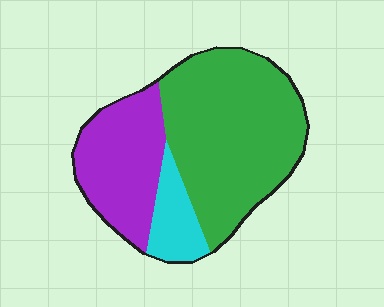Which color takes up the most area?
Green, at roughly 60%.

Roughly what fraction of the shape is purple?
Purple takes up between a quarter and a half of the shape.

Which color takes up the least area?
Cyan, at roughly 10%.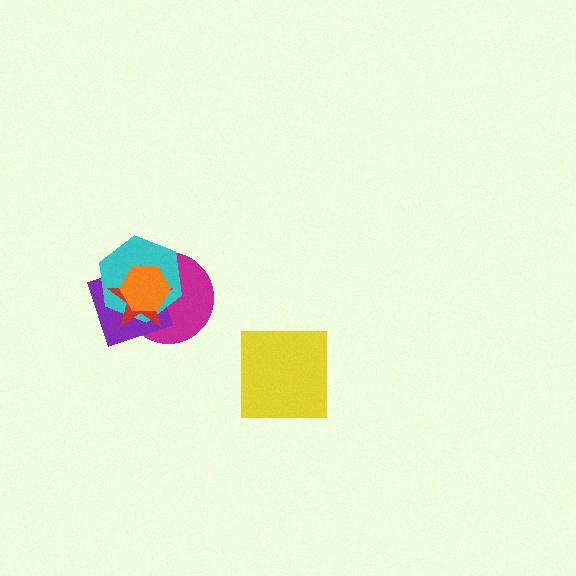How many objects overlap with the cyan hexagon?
4 objects overlap with the cyan hexagon.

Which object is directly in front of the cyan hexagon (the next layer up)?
The red star is directly in front of the cyan hexagon.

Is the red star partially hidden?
Yes, it is partially covered by another shape.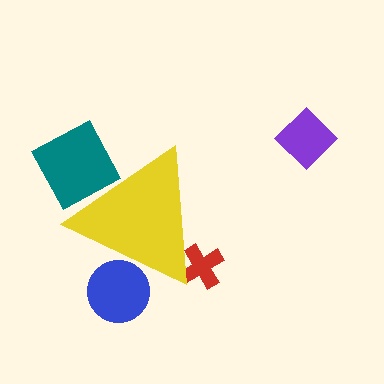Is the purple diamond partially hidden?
No, the purple diamond is fully visible.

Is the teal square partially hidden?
Yes, the teal square is partially hidden behind the yellow triangle.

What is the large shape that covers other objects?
A yellow triangle.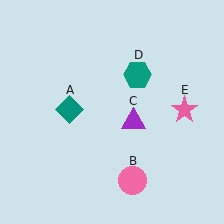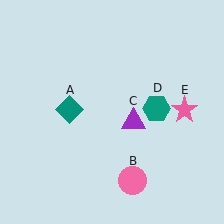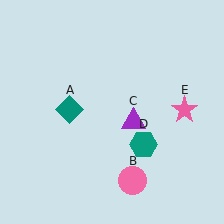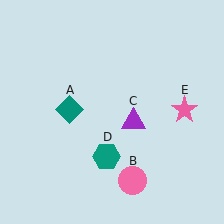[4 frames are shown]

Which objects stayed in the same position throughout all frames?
Teal diamond (object A) and pink circle (object B) and purple triangle (object C) and pink star (object E) remained stationary.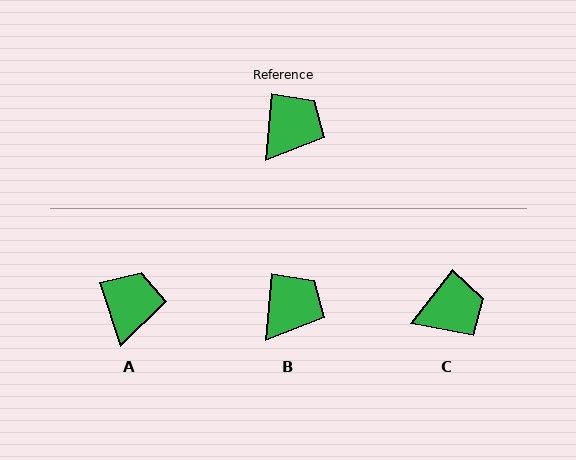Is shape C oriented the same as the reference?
No, it is off by about 32 degrees.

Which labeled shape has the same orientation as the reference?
B.